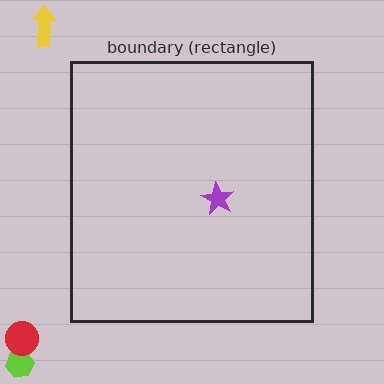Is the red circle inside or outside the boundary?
Outside.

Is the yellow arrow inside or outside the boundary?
Outside.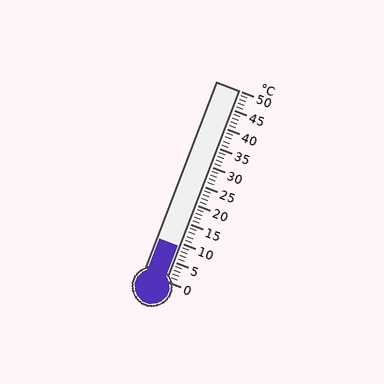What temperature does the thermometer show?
The thermometer shows approximately 9°C.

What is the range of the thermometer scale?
The thermometer scale ranges from 0°C to 50°C.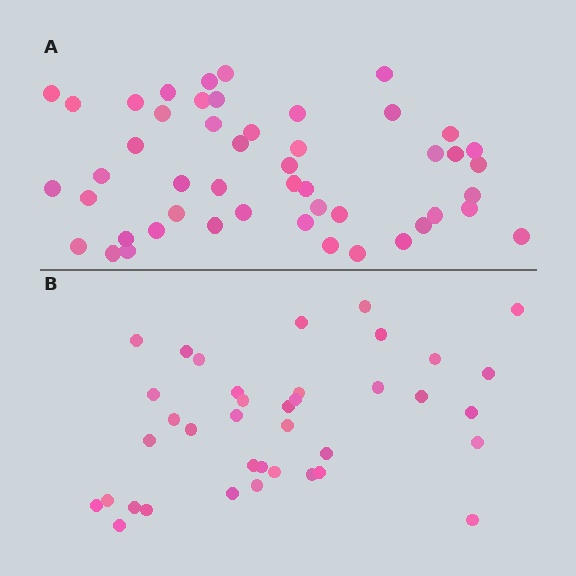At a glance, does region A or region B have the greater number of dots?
Region A (the top region) has more dots.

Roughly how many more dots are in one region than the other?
Region A has roughly 12 or so more dots than region B.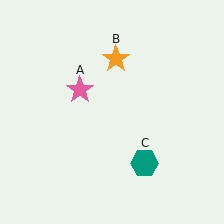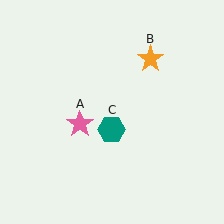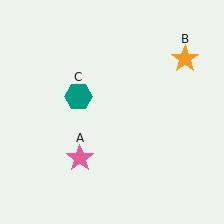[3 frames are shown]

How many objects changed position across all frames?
3 objects changed position: pink star (object A), orange star (object B), teal hexagon (object C).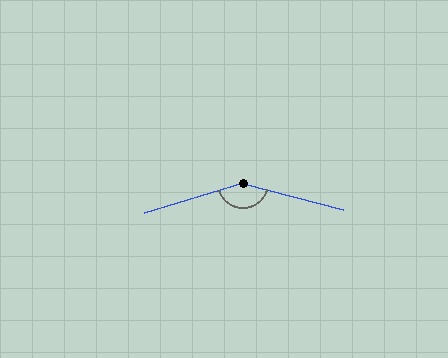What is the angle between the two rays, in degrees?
Approximately 148 degrees.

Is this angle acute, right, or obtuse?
It is obtuse.